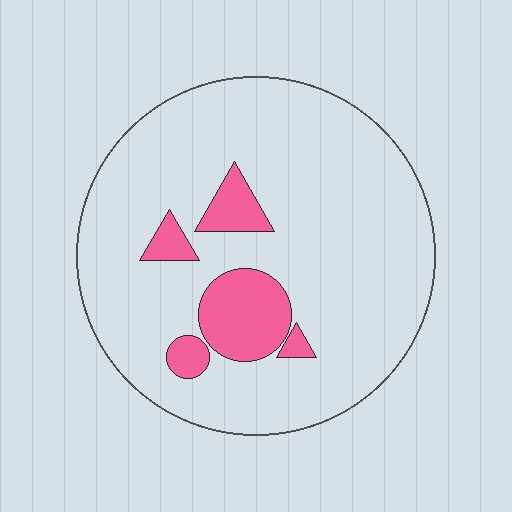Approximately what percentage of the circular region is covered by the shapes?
Approximately 15%.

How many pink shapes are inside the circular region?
5.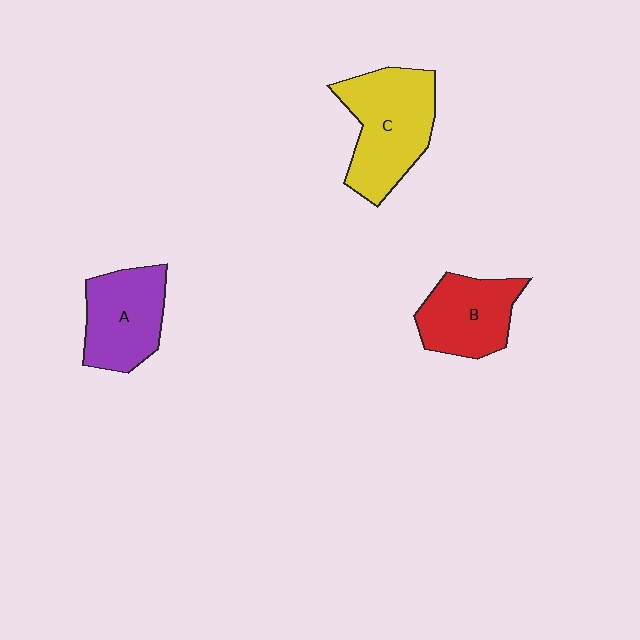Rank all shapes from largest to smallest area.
From largest to smallest: C (yellow), A (purple), B (red).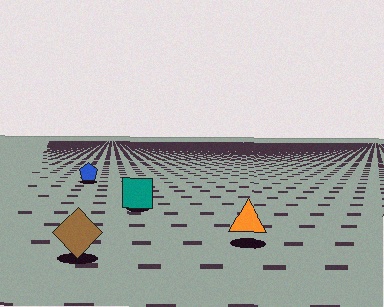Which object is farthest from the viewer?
The blue pentagon is farthest from the viewer. It appears smaller and the ground texture around it is denser.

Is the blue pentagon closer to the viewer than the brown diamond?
No. The brown diamond is closer — you can tell from the texture gradient: the ground texture is coarser near it.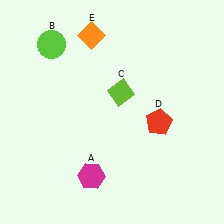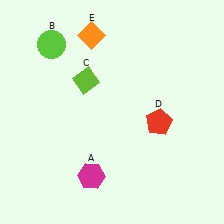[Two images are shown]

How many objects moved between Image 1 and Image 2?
1 object moved between the two images.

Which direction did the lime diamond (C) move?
The lime diamond (C) moved left.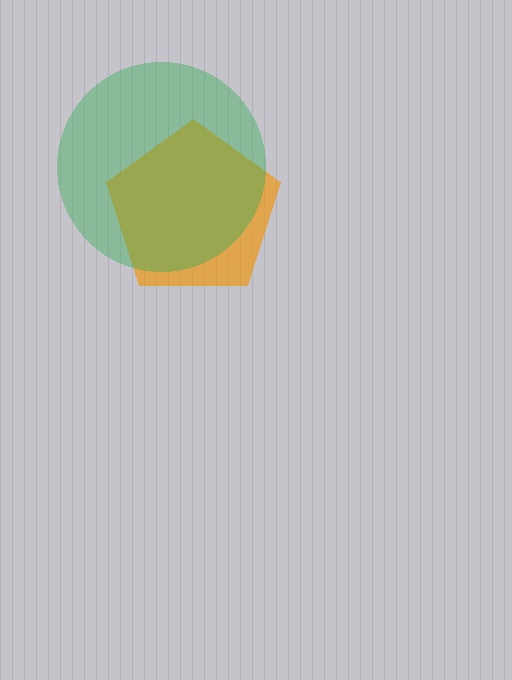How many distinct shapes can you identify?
There are 2 distinct shapes: an orange pentagon, a green circle.